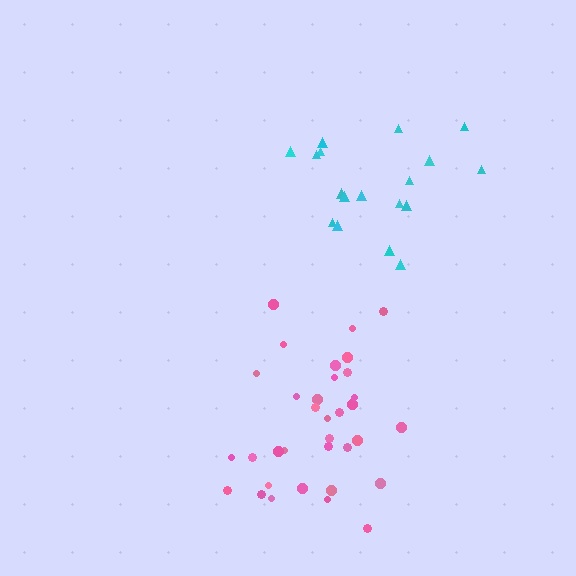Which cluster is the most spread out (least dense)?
Cyan.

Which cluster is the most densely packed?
Pink.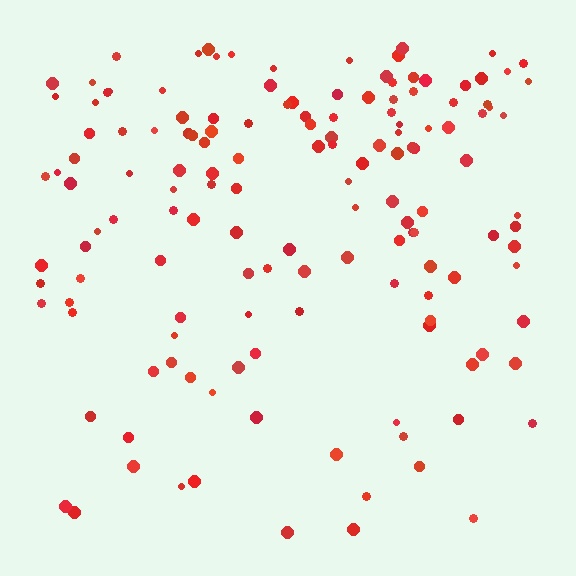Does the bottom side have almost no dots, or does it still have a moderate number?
Still a moderate number, just noticeably fewer than the top.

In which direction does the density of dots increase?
From bottom to top, with the top side densest.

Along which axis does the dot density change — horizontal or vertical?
Vertical.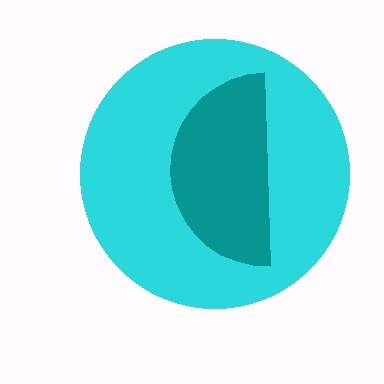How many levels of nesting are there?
2.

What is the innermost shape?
The teal semicircle.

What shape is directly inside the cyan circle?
The teal semicircle.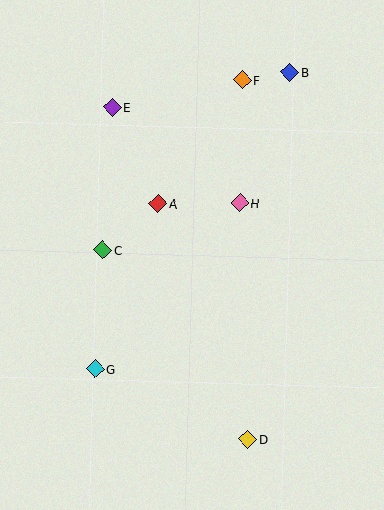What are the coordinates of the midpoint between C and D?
The midpoint between C and D is at (175, 345).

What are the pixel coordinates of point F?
Point F is at (242, 80).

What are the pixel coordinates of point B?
Point B is at (290, 73).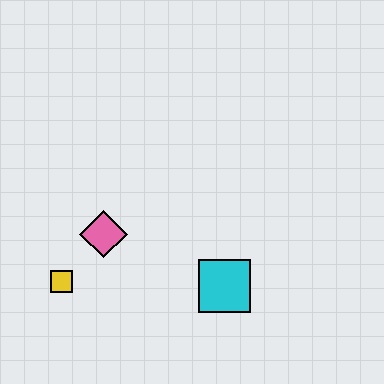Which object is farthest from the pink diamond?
The cyan square is farthest from the pink diamond.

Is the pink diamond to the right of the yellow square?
Yes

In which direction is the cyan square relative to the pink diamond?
The cyan square is to the right of the pink diamond.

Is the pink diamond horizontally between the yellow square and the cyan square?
Yes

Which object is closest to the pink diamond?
The yellow square is closest to the pink diamond.